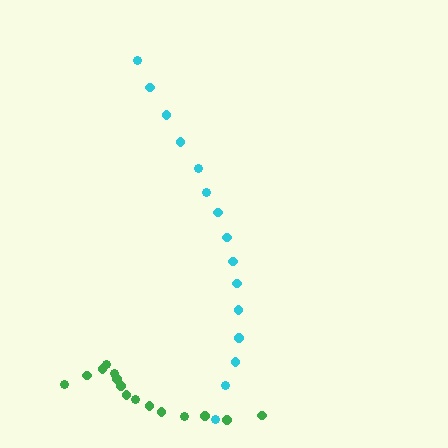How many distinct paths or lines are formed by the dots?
There are 2 distinct paths.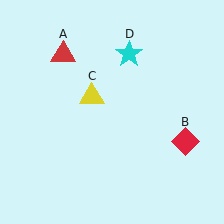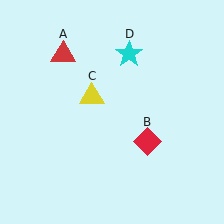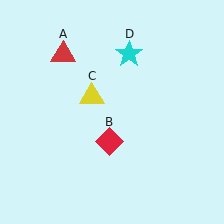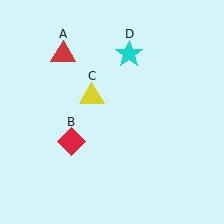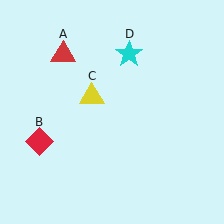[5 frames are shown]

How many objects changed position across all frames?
1 object changed position: red diamond (object B).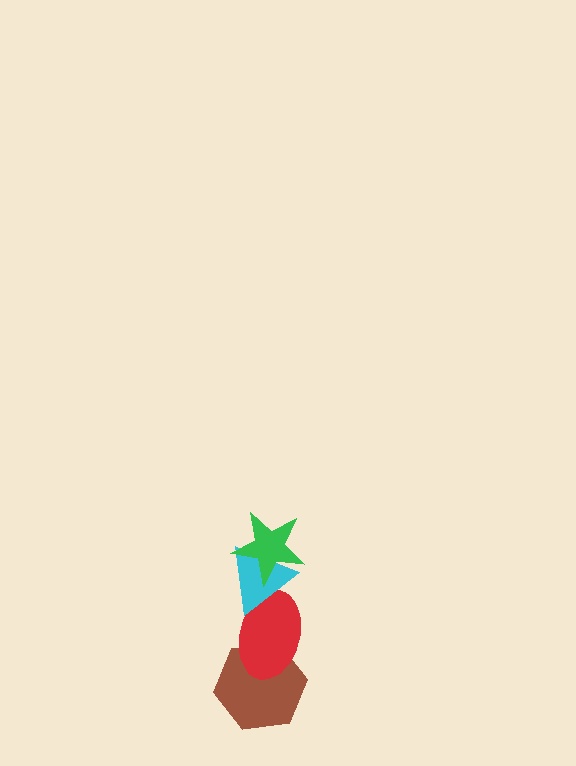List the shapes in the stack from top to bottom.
From top to bottom: the green star, the cyan triangle, the red ellipse, the brown hexagon.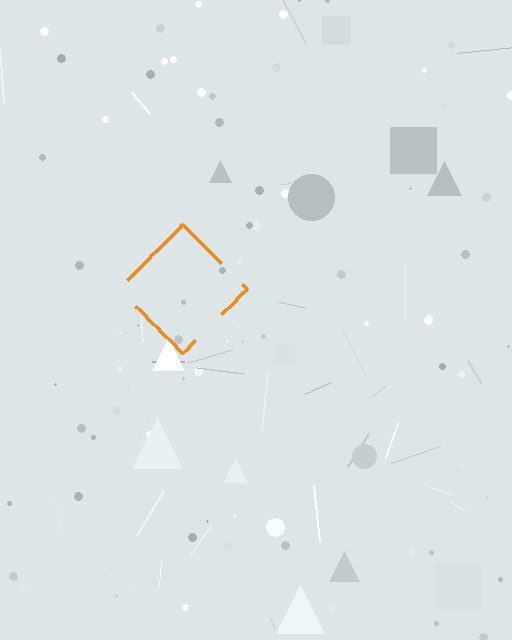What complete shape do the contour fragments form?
The contour fragments form a diamond.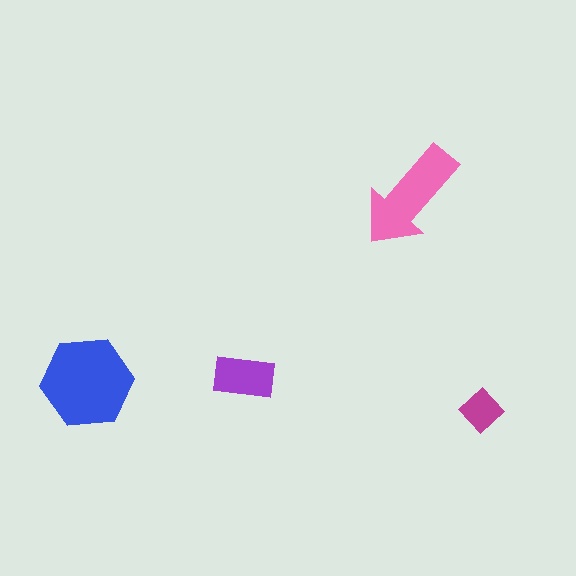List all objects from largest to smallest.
The blue hexagon, the pink arrow, the purple rectangle, the magenta diamond.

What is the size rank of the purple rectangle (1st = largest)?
3rd.